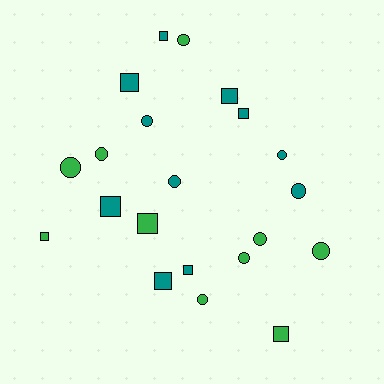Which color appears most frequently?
Teal, with 11 objects.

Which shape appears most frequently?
Circle, with 11 objects.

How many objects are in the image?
There are 21 objects.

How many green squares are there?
There are 3 green squares.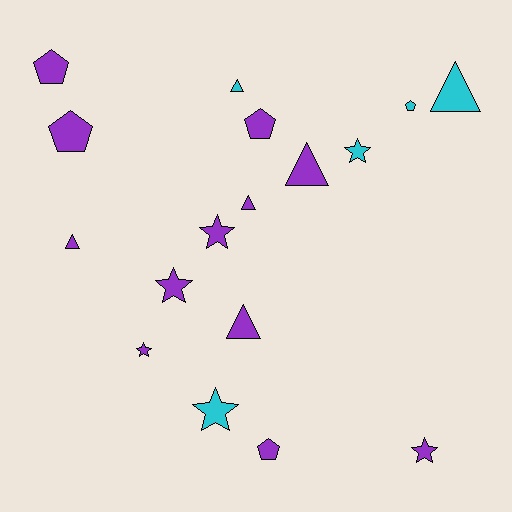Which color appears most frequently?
Purple, with 12 objects.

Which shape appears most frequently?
Star, with 6 objects.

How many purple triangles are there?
There are 4 purple triangles.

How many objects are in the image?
There are 17 objects.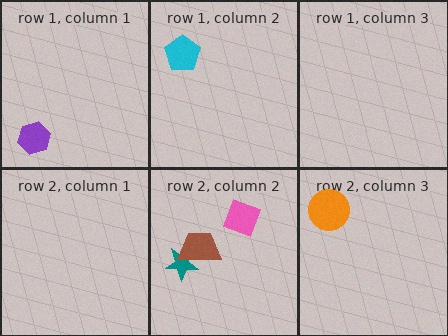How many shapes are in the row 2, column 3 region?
1.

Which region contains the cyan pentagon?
The row 1, column 2 region.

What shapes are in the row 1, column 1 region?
The purple hexagon.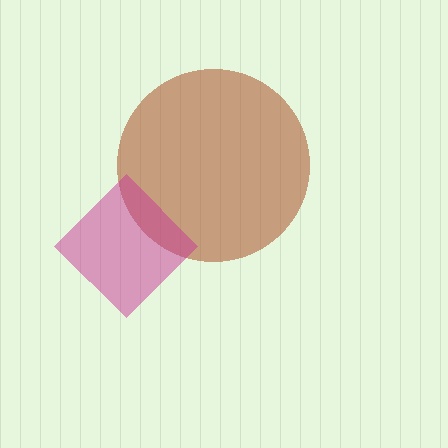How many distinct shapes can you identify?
There are 2 distinct shapes: a brown circle, a magenta diamond.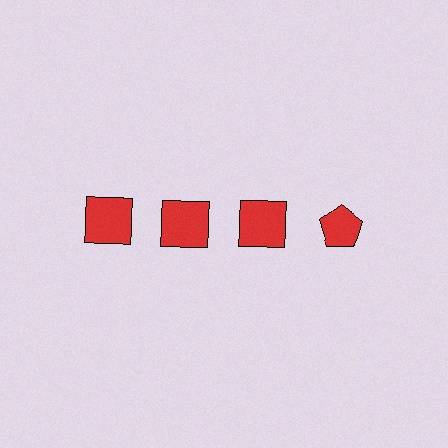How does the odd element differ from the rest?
It has a different shape: pentagon instead of square.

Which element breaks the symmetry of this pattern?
The red pentagon in the top row, second from right column breaks the symmetry. All other shapes are red squares.